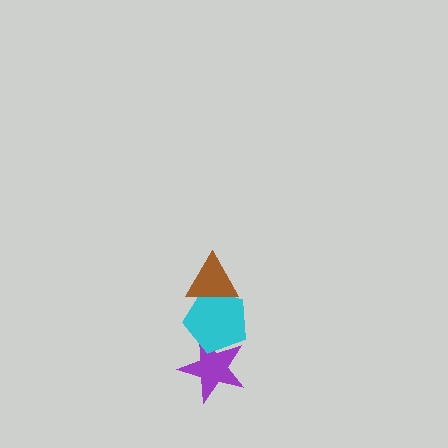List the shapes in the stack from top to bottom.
From top to bottom: the brown triangle, the cyan pentagon, the purple star.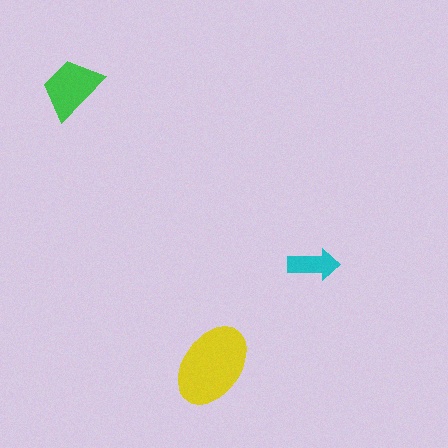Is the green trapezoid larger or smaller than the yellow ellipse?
Smaller.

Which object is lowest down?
The yellow ellipse is bottommost.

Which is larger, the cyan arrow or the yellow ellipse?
The yellow ellipse.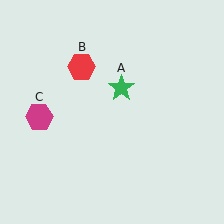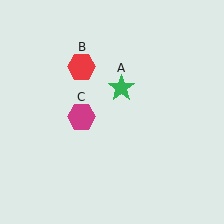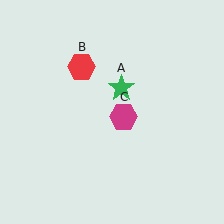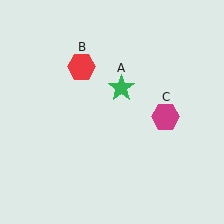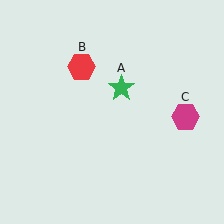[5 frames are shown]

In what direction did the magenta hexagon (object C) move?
The magenta hexagon (object C) moved right.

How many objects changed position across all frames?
1 object changed position: magenta hexagon (object C).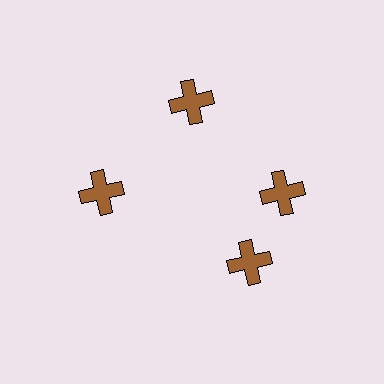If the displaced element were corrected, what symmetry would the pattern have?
It would have 4-fold rotational symmetry — the pattern would map onto itself every 90 degrees.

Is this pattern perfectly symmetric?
No. The 4 brown crosses are arranged in a ring, but one element near the 6 o'clock position is rotated out of alignment along the ring, breaking the 4-fold rotational symmetry.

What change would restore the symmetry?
The symmetry would be restored by rotating it back into even spacing with its neighbors so that all 4 crosses sit at equal angles and equal distance from the center.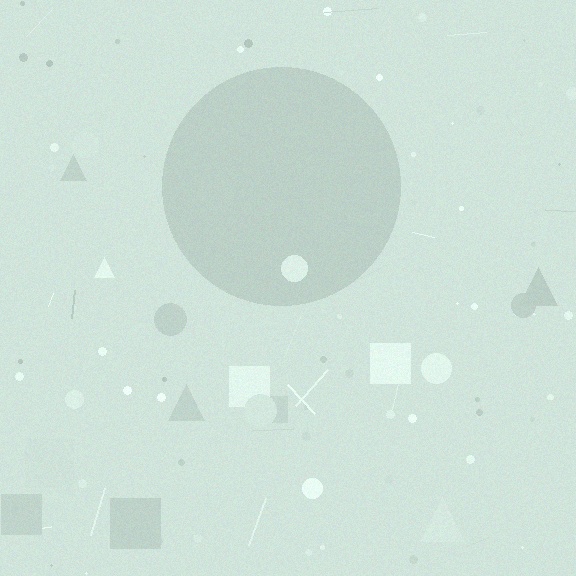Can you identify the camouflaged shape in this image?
The camouflaged shape is a circle.